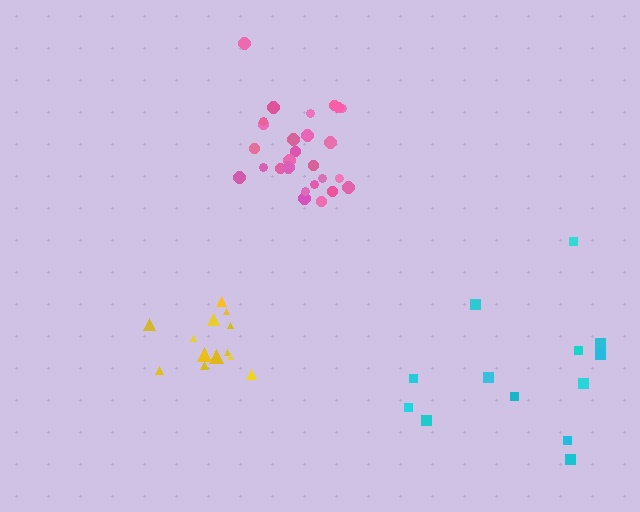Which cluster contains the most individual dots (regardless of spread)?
Pink (27).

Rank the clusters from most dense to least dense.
yellow, pink, cyan.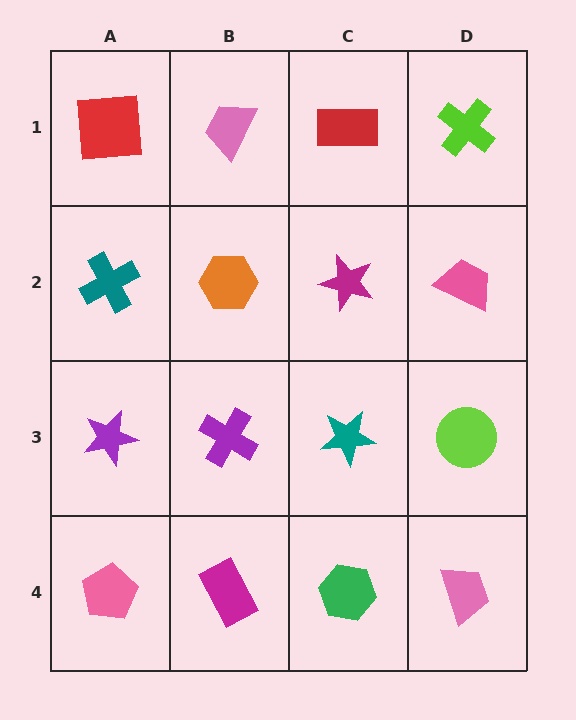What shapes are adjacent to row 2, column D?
A lime cross (row 1, column D), a lime circle (row 3, column D), a magenta star (row 2, column C).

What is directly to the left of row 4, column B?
A pink pentagon.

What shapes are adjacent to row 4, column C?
A teal star (row 3, column C), a magenta rectangle (row 4, column B), a pink trapezoid (row 4, column D).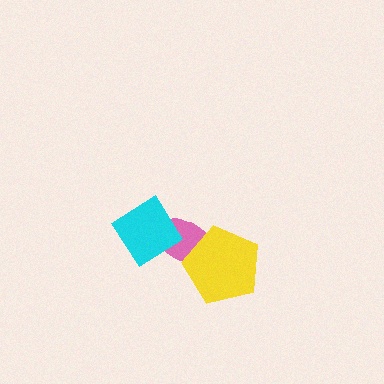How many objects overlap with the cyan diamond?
1 object overlaps with the cyan diamond.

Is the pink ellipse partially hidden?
Yes, it is partially covered by another shape.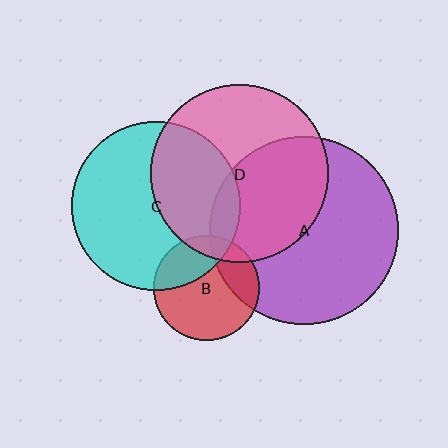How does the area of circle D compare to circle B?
Approximately 2.8 times.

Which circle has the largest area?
Circle A (purple).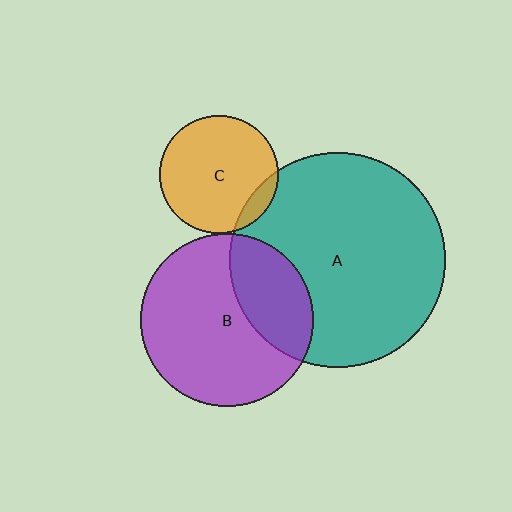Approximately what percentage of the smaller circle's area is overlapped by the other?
Approximately 5%.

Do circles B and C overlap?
Yes.